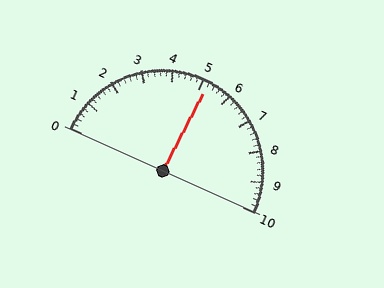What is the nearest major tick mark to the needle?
The nearest major tick mark is 5.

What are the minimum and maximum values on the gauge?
The gauge ranges from 0 to 10.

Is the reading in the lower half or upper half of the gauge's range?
The reading is in the upper half of the range (0 to 10).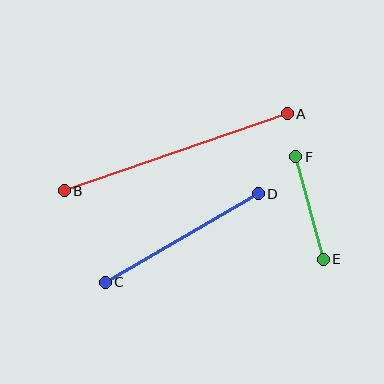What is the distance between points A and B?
The distance is approximately 236 pixels.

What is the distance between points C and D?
The distance is approximately 177 pixels.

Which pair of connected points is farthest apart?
Points A and B are farthest apart.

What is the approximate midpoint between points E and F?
The midpoint is at approximately (309, 208) pixels.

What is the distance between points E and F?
The distance is approximately 106 pixels.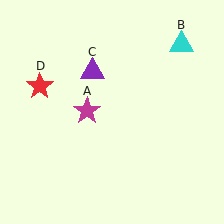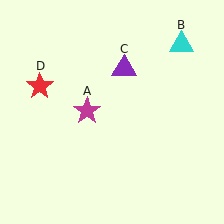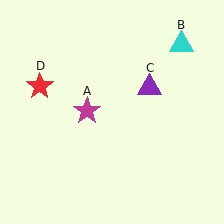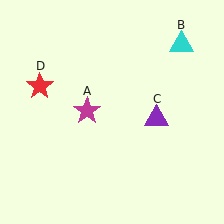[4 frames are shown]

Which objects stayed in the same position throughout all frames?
Magenta star (object A) and cyan triangle (object B) and red star (object D) remained stationary.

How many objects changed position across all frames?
1 object changed position: purple triangle (object C).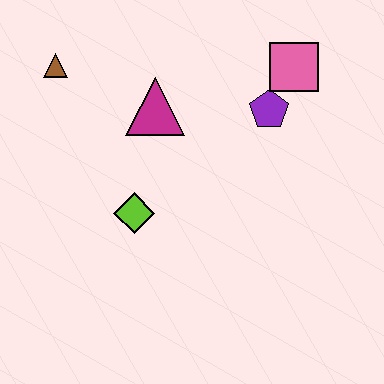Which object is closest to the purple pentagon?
The pink square is closest to the purple pentagon.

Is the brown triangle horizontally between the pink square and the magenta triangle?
No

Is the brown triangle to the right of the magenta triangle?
No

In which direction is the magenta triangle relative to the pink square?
The magenta triangle is to the left of the pink square.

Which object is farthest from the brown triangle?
The pink square is farthest from the brown triangle.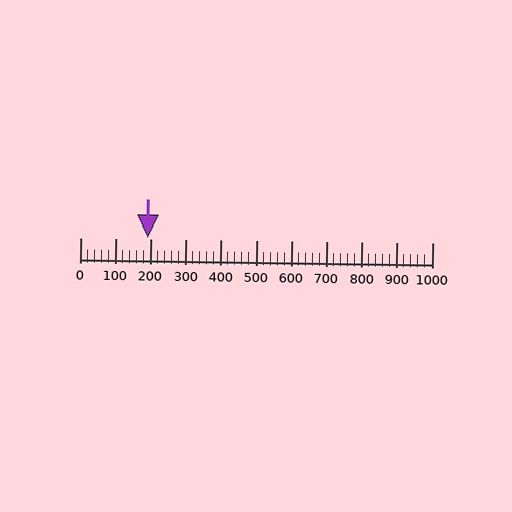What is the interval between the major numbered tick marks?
The major tick marks are spaced 100 units apart.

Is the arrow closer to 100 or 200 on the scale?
The arrow is closer to 200.